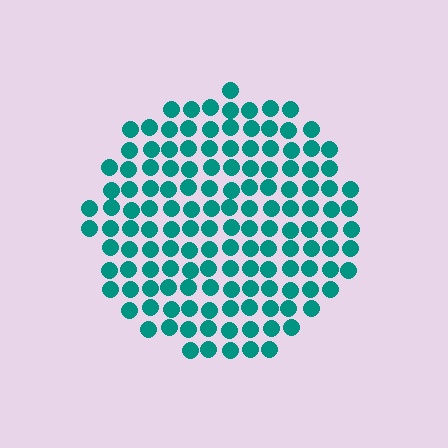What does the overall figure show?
The overall figure shows a circle.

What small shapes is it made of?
It is made of small circles.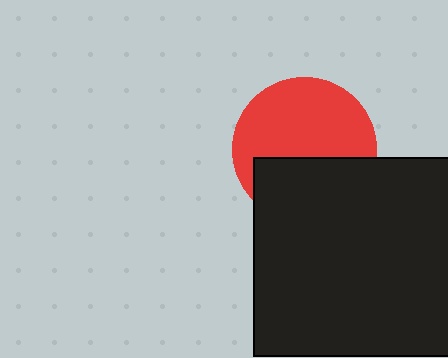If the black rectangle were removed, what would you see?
You would see the complete red circle.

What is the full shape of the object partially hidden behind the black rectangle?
The partially hidden object is a red circle.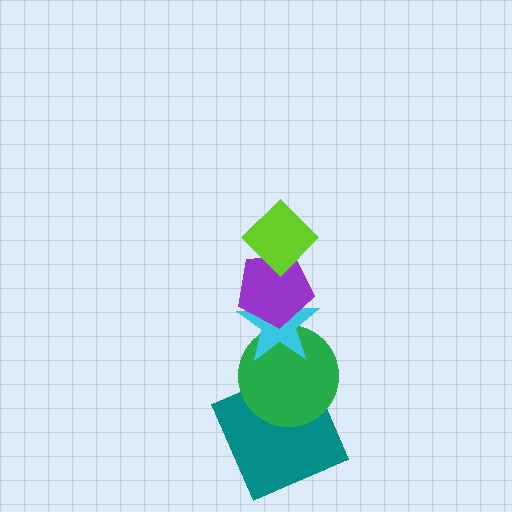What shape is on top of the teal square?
The green circle is on top of the teal square.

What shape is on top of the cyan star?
The purple pentagon is on top of the cyan star.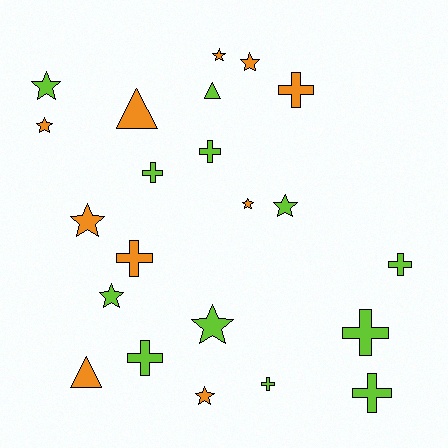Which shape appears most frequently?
Star, with 10 objects.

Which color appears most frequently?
Lime, with 12 objects.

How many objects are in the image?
There are 22 objects.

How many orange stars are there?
There are 6 orange stars.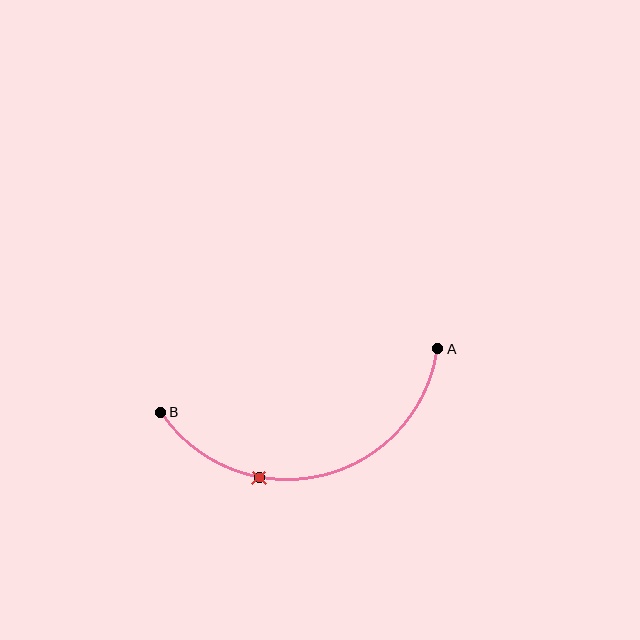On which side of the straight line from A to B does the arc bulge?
The arc bulges below the straight line connecting A and B.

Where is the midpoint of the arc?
The arc midpoint is the point on the curve farthest from the straight line joining A and B. It sits below that line.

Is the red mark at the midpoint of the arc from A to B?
No. The red mark lies on the arc but is closer to endpoint B. The arc midpoint would be at the point on the curve equidistant along the arc from both A and B.